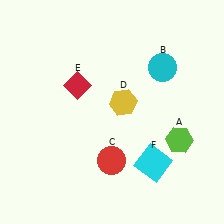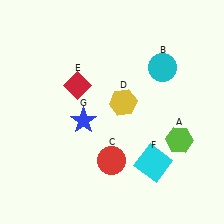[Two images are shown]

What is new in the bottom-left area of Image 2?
A blue star (G) was added in the bottom-left area of Image 2.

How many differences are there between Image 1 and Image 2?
There is 1 difference between the two images.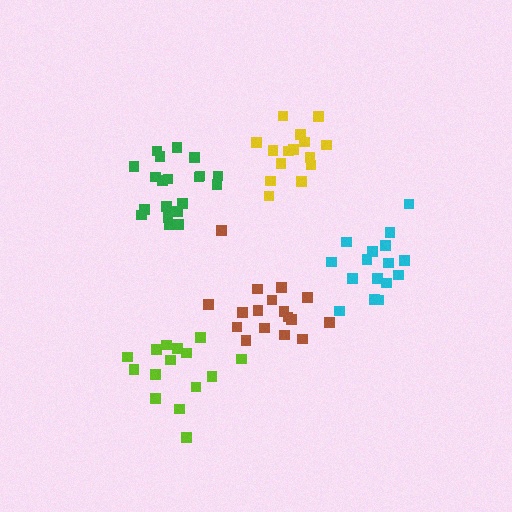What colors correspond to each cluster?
The clusters are colored: cyan, yellow, lime, brown, green.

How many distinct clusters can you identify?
There are 5 distinct clusters.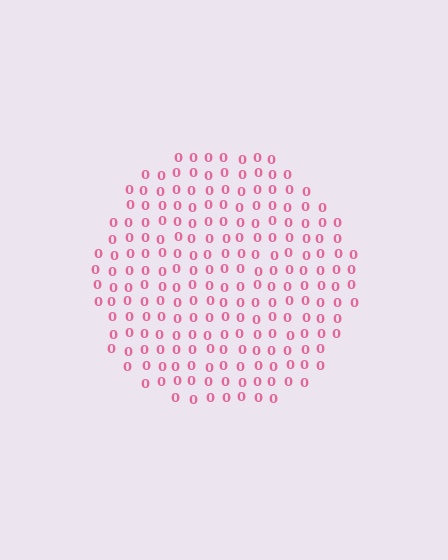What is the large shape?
The large shape is a circle.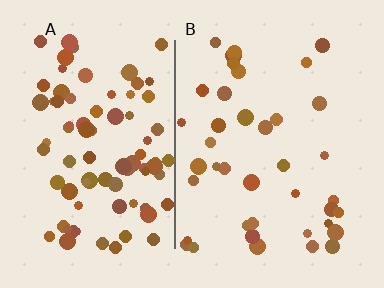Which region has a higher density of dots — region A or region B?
A (the left).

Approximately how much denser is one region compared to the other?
Approximately 2.2× — region A over region B.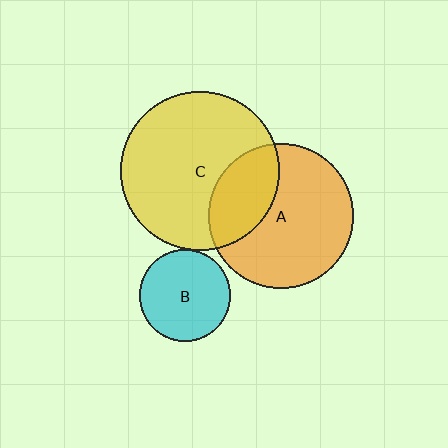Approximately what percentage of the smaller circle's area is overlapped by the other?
Approximately 30%.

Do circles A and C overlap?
Yes.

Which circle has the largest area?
Circle C (yellow).